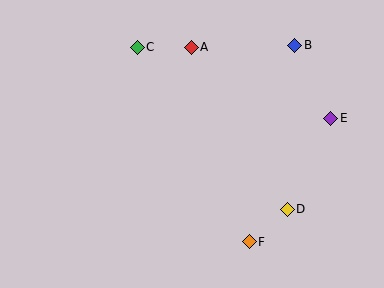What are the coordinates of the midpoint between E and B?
The midpoint between E and B is at (313, 82).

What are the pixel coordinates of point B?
Point B is at (295, 45).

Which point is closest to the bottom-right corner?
Point D is closest to the bottom-right corner.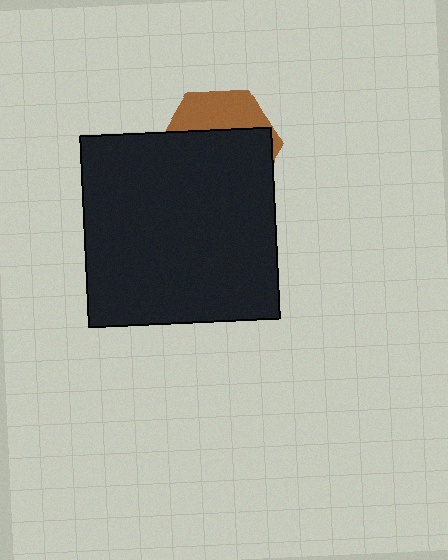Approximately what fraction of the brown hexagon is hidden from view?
Roughly 67% of the brown hexagon is hidden behind the black square.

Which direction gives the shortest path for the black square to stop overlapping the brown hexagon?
Moving down gives the shortest separation.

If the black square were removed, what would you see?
You would see the complete brown hexagon.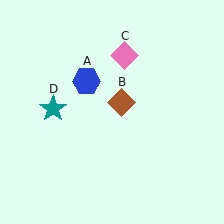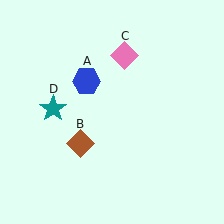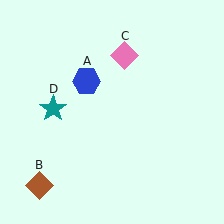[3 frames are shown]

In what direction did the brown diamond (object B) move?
The brown diamond (object B) moved down and to the left.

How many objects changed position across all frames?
1 object changed position: brown diamond (object B).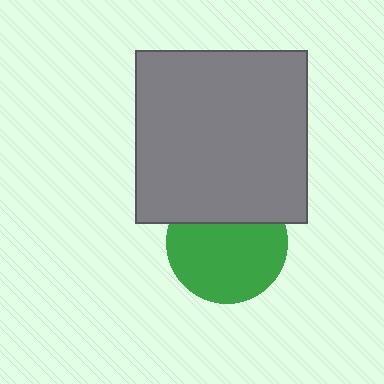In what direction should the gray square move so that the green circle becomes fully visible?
The gray square should move up. That is the shortest direction to clear the overlap and leave the green circle fully visible.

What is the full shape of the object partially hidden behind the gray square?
The partially hidden object is a green circle.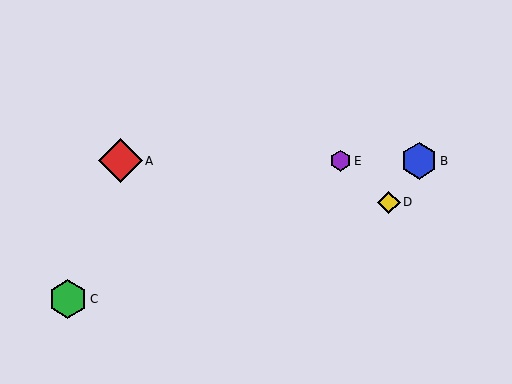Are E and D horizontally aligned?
No, E is at y≈161 and D is at y≈202.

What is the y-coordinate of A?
Object A is at y≈161.